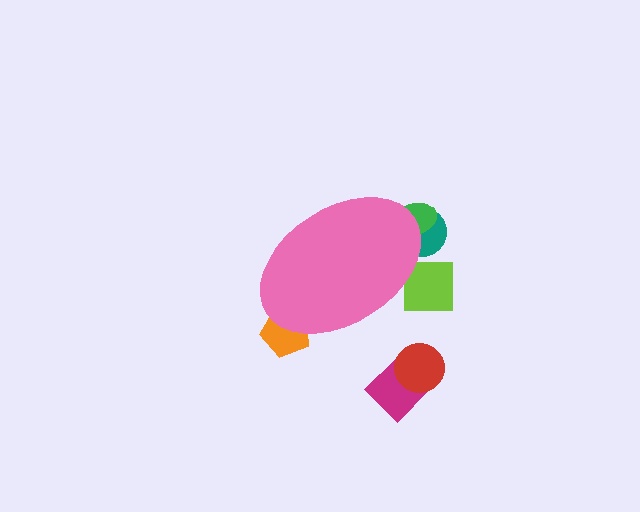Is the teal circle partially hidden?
Yes, the teal circle is partially hidden behind the pink ellipse.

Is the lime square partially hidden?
Yes, the lime square is partially hidden behind the pink ellipse.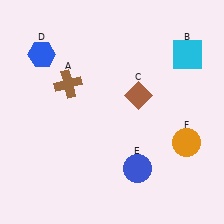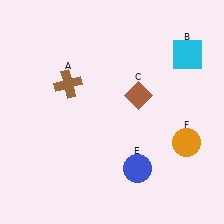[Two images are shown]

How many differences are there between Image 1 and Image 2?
There is 1 difference between the two images.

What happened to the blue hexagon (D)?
The blue hexagon (D) was removed in Image 2. It was in the top-left area of Image 1.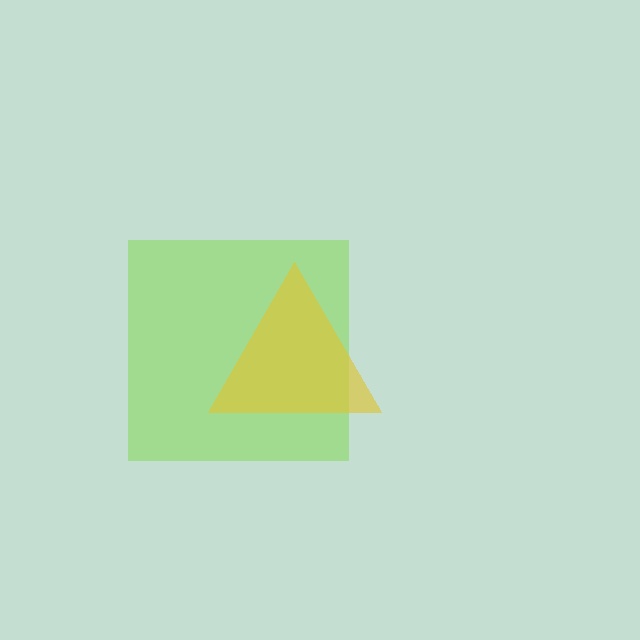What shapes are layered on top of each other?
The layered shapes are: a lime square, a yellow triangle.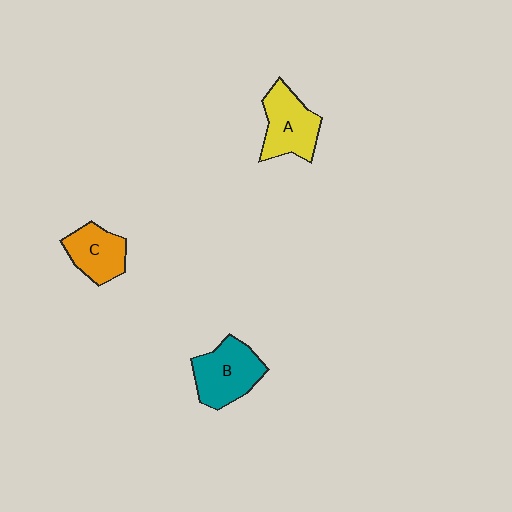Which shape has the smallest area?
Shape C (orange).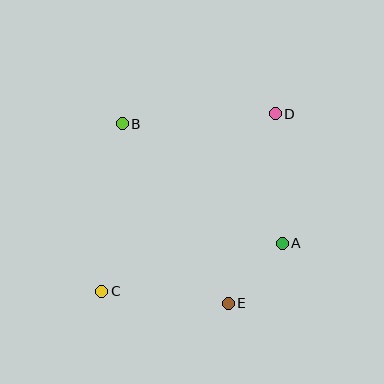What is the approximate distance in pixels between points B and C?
The distance between B and C is approximately 168 pixels.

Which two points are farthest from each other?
Points C and D are farthest from each other.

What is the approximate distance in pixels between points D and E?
The distance between D and E is approximately 195 pixels.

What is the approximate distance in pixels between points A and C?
The distance between A and C is approximately 187 pixels.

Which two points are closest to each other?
Points A and E are closest to each other.